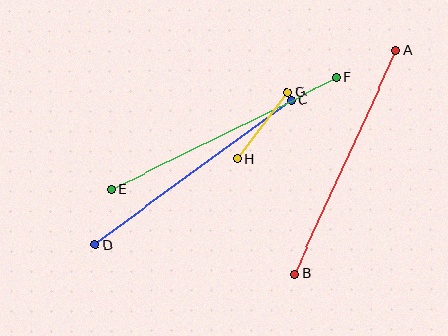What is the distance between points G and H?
The distance is approximately 84 pixels.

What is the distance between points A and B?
The distance is approximately 246 pixels.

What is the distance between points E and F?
The distance is approximately 251 pixels.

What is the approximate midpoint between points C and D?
The midpoint is at approximately (193, 172) pixels.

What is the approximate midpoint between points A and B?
The midpoint is at approximately (345, 162) pixels.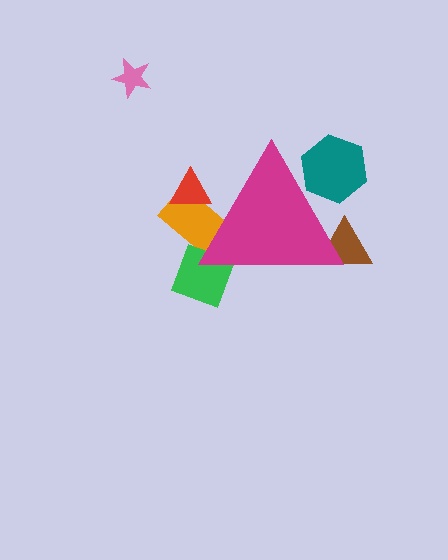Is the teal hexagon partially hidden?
Yes, the teal hexagon is partially hidden behind the magenta triangle.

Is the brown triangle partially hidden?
Yes, the brown triangle is partially hidden behind the magenta triangle.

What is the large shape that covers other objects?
A magenta triangle.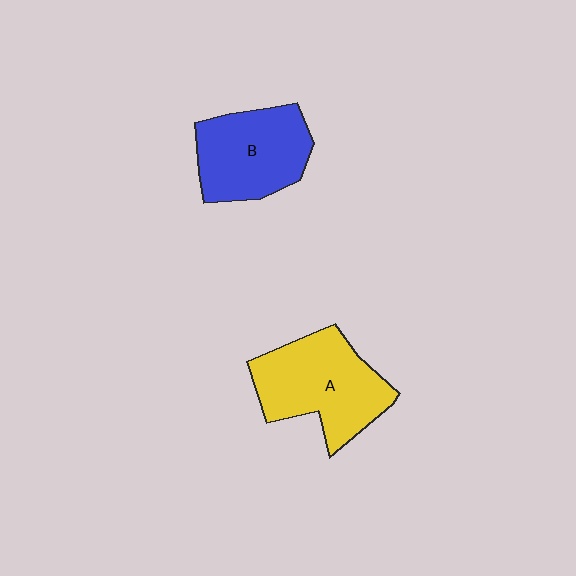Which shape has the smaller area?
Shape B (blue).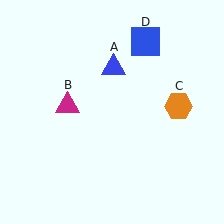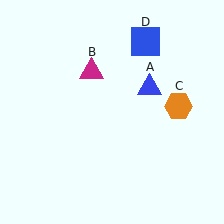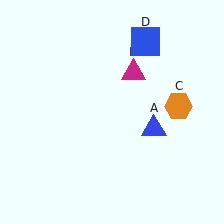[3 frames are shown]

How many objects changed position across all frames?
2 objects changed position: blue triangle (object A), magenta triangle (object B).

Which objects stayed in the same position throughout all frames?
Orange hexagon (object C) and blue square (object D) remained stationary.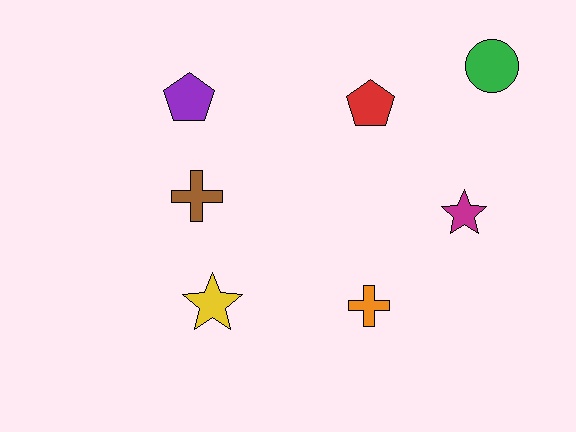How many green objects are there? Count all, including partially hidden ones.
There is 1 green object.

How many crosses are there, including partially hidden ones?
There are 2 crosses.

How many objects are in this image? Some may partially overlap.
There are 7 objects.